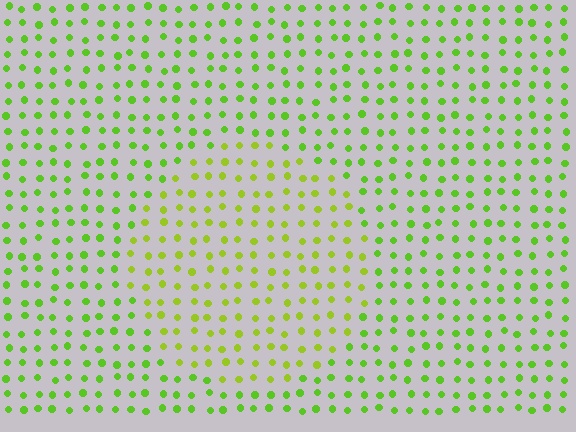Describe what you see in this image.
The image is filled with small lime elements in a uniform arrangement. A circle-shaped region is visible where the elements are tinted to a slightly different hue, forming a subtle color boundary.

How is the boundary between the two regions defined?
The boundary is defined purely by a slight shift in hue (about 22 degrees). Spacing, size, and orientation are identical on both sides.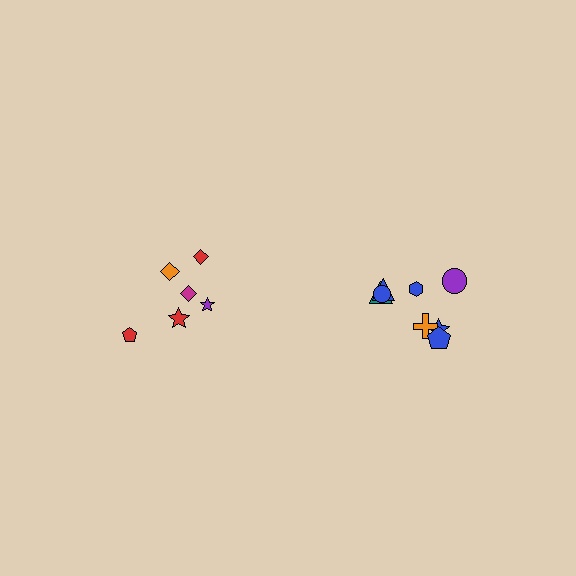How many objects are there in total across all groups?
There are 14 objects.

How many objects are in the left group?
There are 6 objects.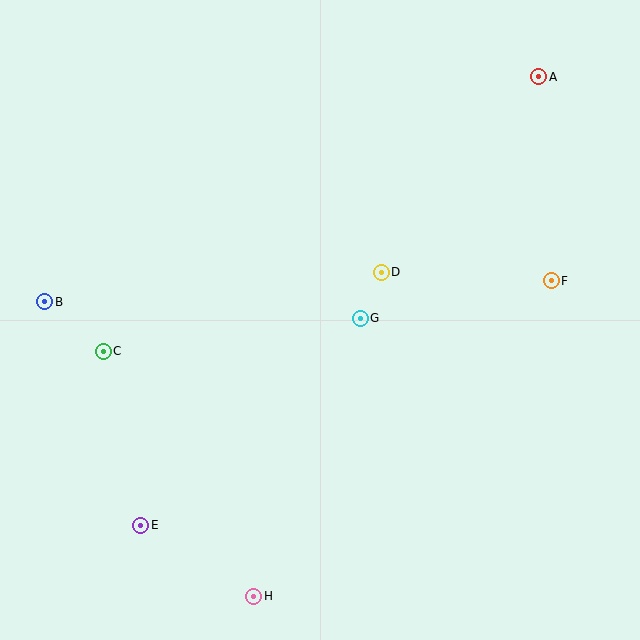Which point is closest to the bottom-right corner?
Point F is closest to the bottom-right corner.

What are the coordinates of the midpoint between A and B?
The midpoint between A and B is at (292, 189).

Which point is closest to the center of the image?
Point G at (360, 318) is closest to the center.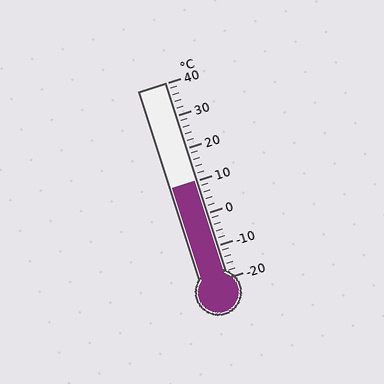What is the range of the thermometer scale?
The thermometer scale ranges from -20°C to 40°C.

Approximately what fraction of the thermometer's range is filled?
The thermometer is filled to approximately 50% of its range.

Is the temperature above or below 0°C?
The temperature is above 0°C.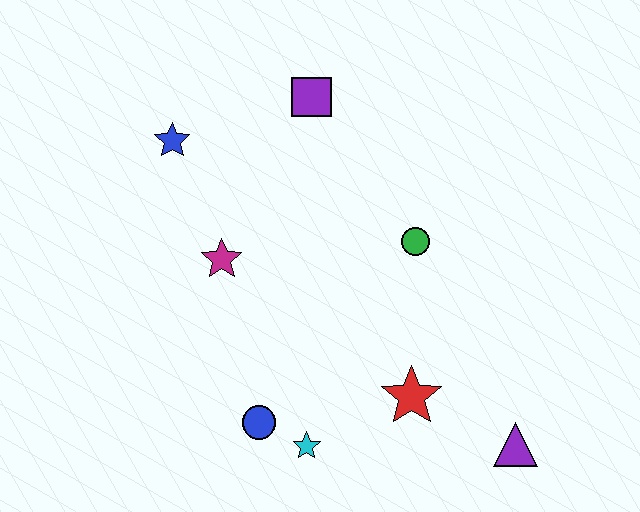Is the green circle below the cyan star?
No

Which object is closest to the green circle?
The red star is closest to the green circle.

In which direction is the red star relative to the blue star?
The red star is below the blue star.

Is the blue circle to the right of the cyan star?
No